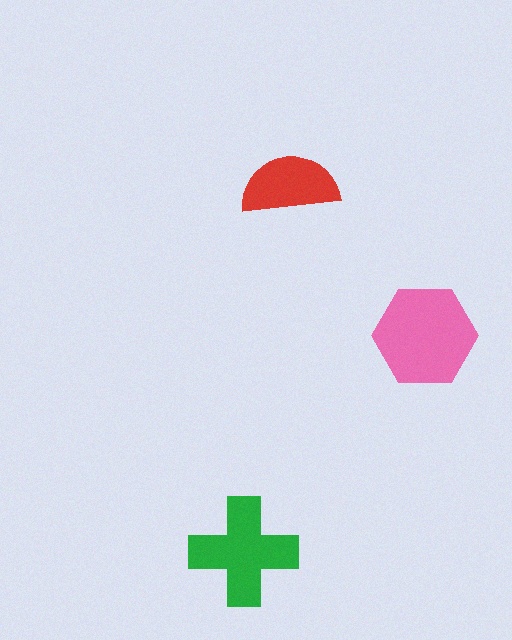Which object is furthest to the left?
The green cross is leftmost.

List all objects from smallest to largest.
The red semicircle, the green cross, the pink hexagon.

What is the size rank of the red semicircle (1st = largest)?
3rd.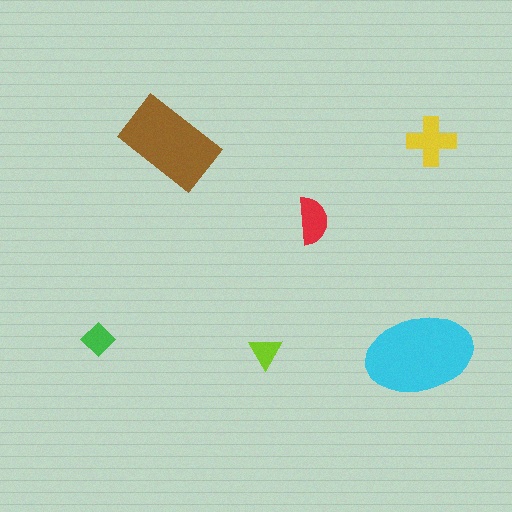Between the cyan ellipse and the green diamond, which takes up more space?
The cyan ellipse.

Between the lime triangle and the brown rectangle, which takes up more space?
The brown rectangle.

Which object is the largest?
The cyan ellipse.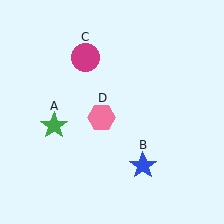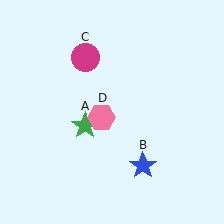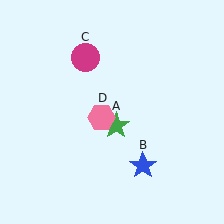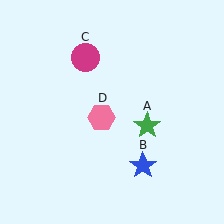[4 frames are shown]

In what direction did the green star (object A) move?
The green star (object A) moved right.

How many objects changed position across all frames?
1 object changed position: green star (object A).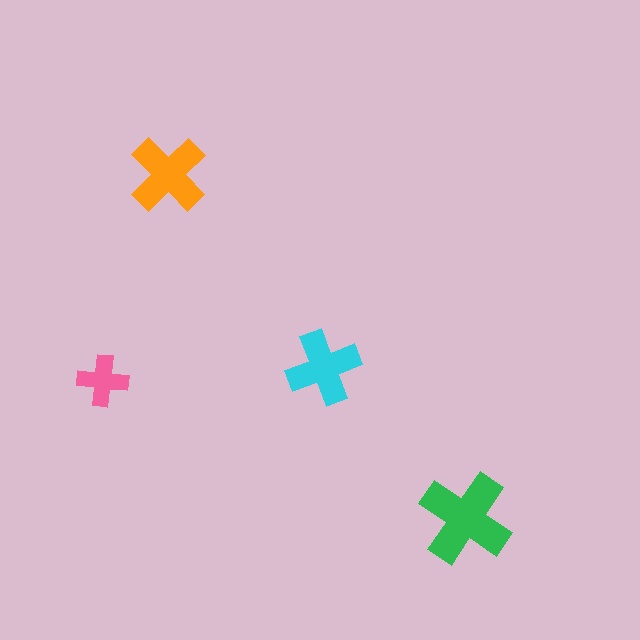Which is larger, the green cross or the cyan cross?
The green one.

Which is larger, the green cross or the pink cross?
The green one.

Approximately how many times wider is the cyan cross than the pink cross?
About 1.5 times wider.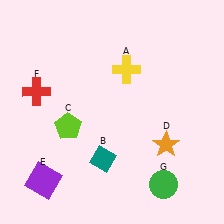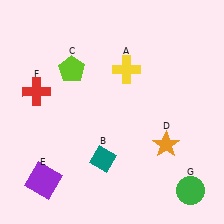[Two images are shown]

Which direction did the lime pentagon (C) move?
The lime pentagon (C) moved up.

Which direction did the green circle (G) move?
The green circle (G) moved right.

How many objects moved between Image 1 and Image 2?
2 objects moved between the two images.